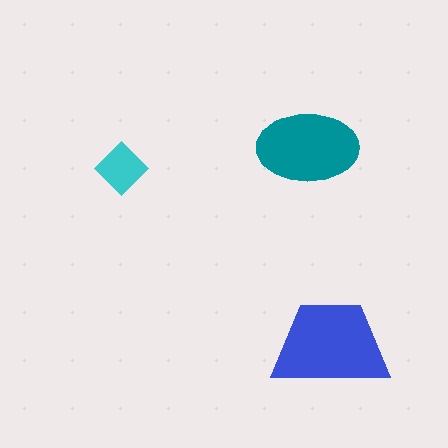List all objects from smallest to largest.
The cyan diamond, the teal ellipse, the blue trapezoid.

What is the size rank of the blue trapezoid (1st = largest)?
1st.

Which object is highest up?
The teal ellipse is topmost.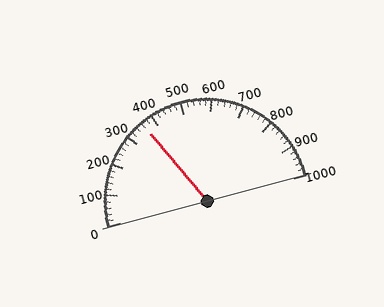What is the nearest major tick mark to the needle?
The nearest major tick mark is 400.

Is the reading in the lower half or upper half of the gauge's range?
The reading is in the lower half of the range (0 to 1000).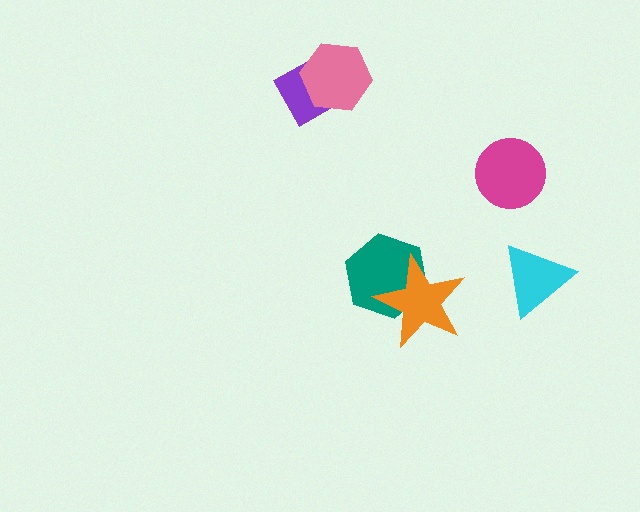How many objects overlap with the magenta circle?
0 objects overlap with the magenta circle.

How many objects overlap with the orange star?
1 object overlaps with the orange star.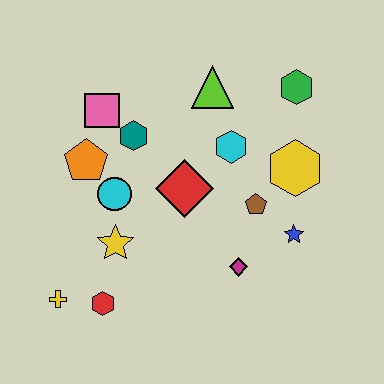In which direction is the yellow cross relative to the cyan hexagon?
The yellow cross is to the left of the cyan hexagon.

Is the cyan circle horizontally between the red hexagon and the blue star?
Yes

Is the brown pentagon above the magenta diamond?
Yes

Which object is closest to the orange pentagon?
The cyan circle is closest to the orange pentagon.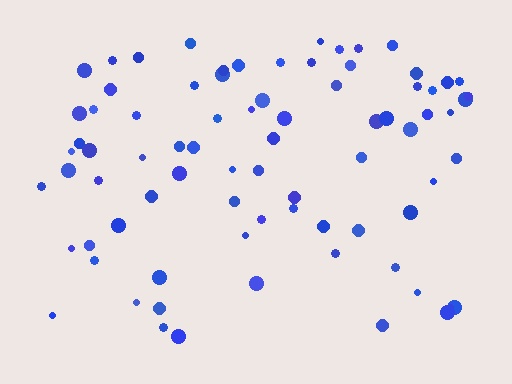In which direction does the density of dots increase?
From bottom to top, with the top side densest.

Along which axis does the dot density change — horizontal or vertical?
Vertical.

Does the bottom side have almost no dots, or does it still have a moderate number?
Still a moderate number, just noticeably fewer than the top.